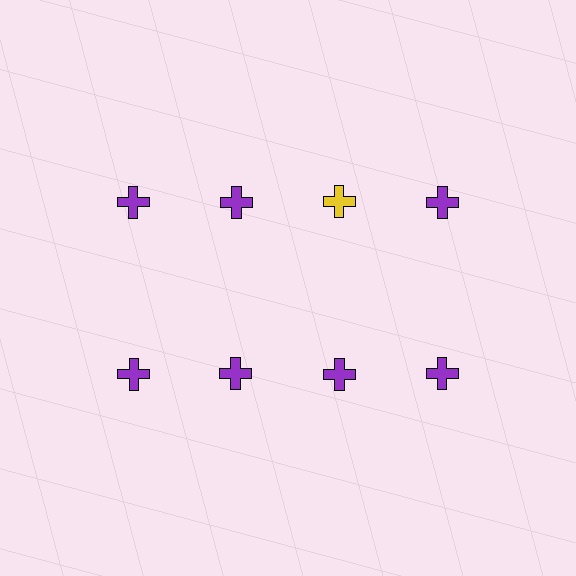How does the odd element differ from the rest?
It has a different color: yellow instead of purple.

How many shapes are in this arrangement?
There are 8 shapes arranged in a grid pattern.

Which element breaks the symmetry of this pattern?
The yellow cross in the top row, center column breaks the symmetry. All other shapes are purple crosses.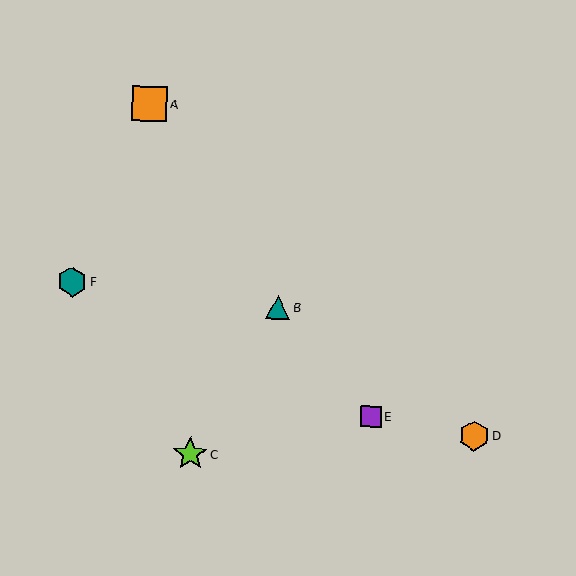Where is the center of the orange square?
The center of the orange square is at (150, 104).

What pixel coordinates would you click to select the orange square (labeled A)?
Click at (150, 104) to select the orange square A.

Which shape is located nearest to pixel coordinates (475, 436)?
The orange hexagon (labeled D) at (474, 436) is nearest to that location.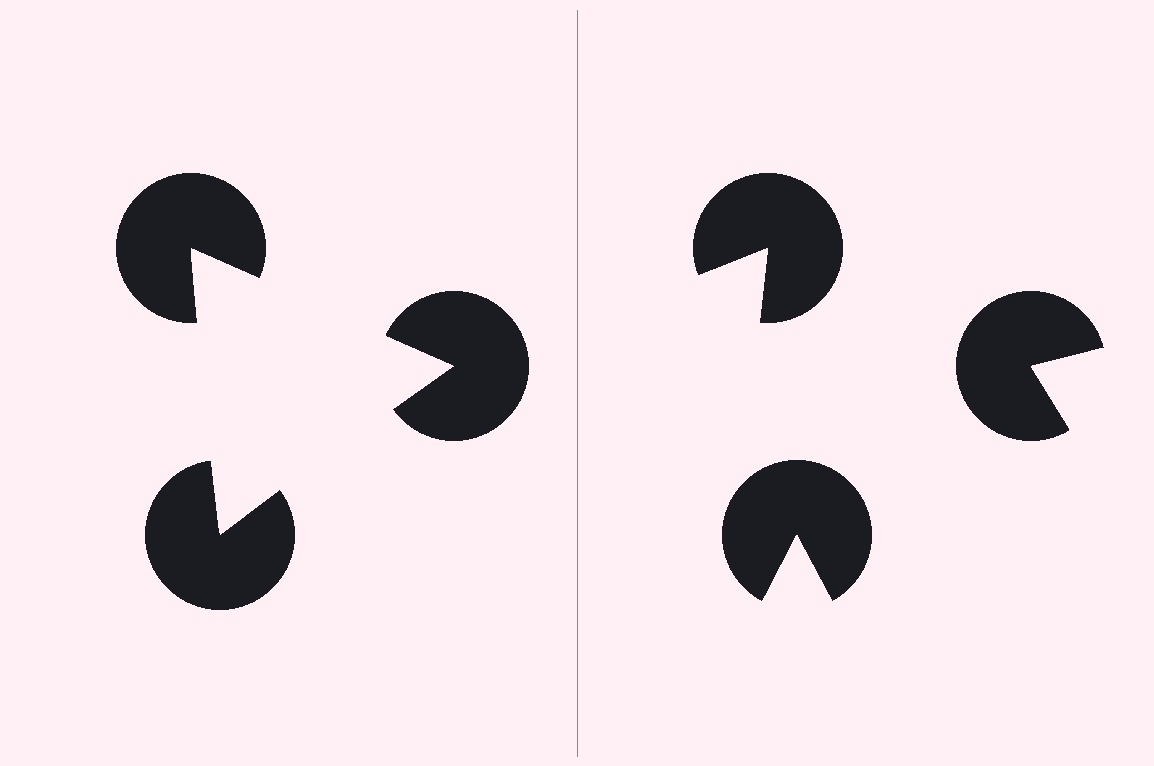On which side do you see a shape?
An illusory triangle appears on the left side. On the right side the wedge cuts are rotated, so no coherent shape forms.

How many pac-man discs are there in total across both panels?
6 — 3 on each side.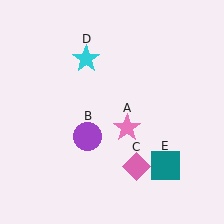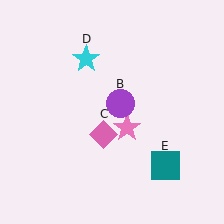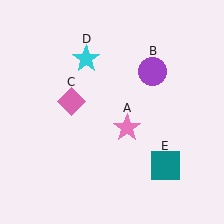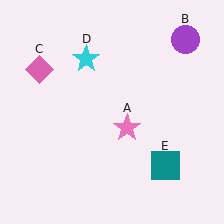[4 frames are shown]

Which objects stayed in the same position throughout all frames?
Pink star (object A) and cyan star (object D) and teal square (object E) remained stationary.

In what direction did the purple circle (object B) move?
The purple circle (object B) moved up and to the right.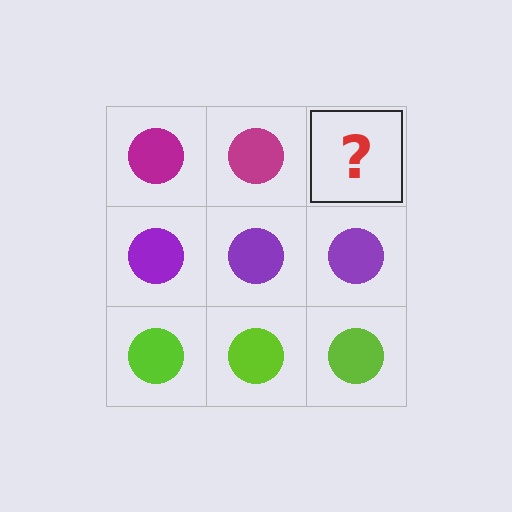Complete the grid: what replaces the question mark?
The question mark should be replaced with a magenta circle.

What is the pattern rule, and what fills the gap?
The rule is that each row has a consistent color. The gap should be filled with a magenta circle.